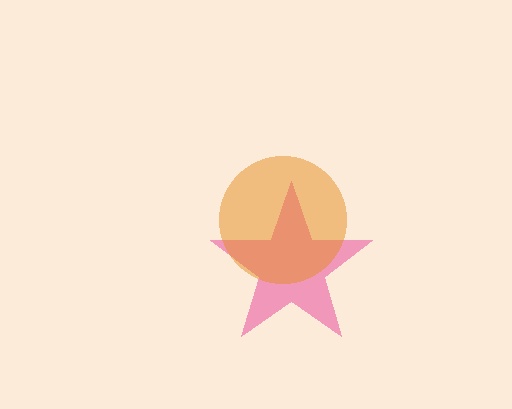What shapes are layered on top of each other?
The layered shapes are: a pink star, an orange circle.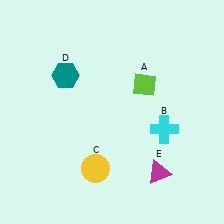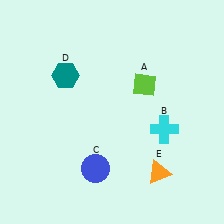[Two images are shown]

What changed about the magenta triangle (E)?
In Image 1, E is magenta. In Image 2, it changed to orange.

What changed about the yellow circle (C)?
In Image 1, C is yellow. In Image 2, it changed to blue.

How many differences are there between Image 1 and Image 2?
There are 2 differences between the two images.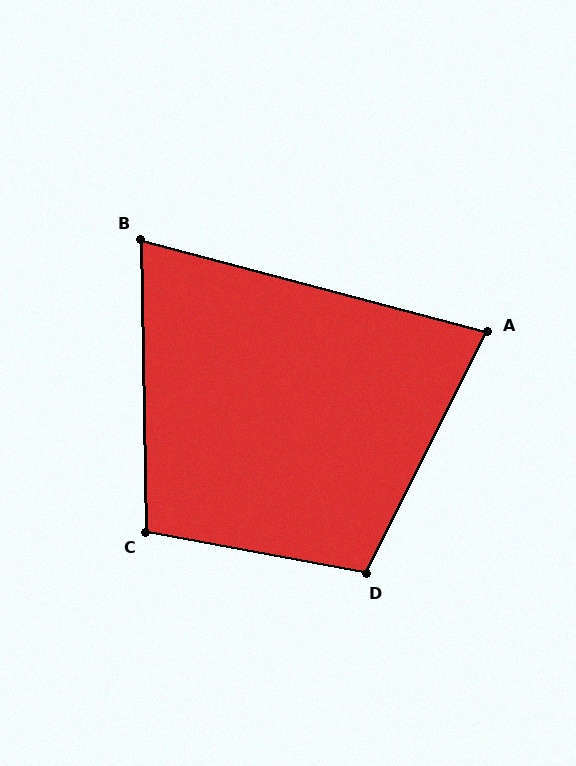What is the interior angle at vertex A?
Approximately 78 degrees (acute).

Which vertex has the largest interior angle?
D, at approximately 106 degrees.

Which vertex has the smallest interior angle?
B, at approximately 74 degrees.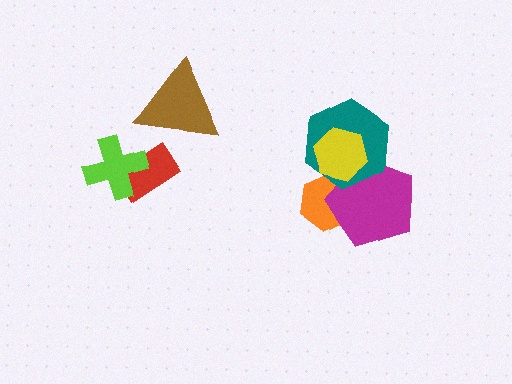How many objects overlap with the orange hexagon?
3 objects overlap with the orange hexagon.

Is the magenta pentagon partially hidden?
Yes, it is partially covered by another shape.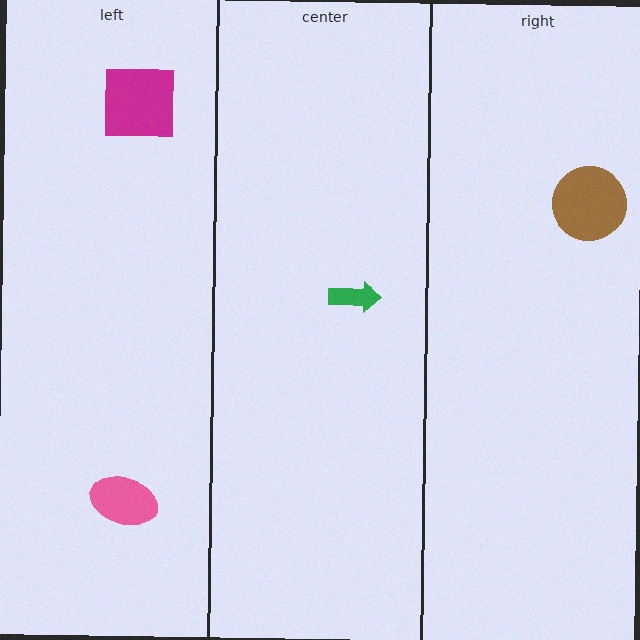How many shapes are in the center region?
1.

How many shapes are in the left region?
2.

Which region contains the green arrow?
The center region.